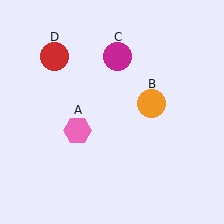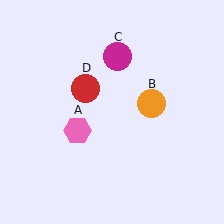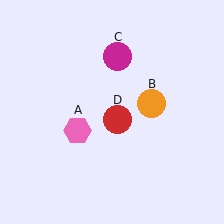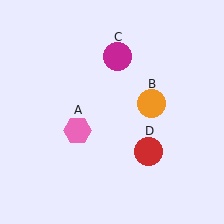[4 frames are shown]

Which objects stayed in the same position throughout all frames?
Pink hexagon (object A) and orange circle (object B) and magenta circle (object C) remained stationary.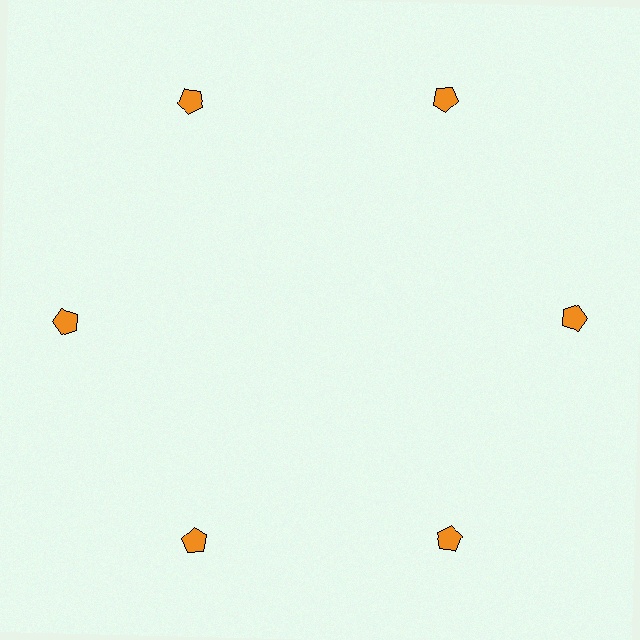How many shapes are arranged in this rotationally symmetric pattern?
There are 6 shapes, arranged in 6 groups of 1.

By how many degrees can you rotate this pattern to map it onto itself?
The pattern maps onto itself every 60 degrees of rotation.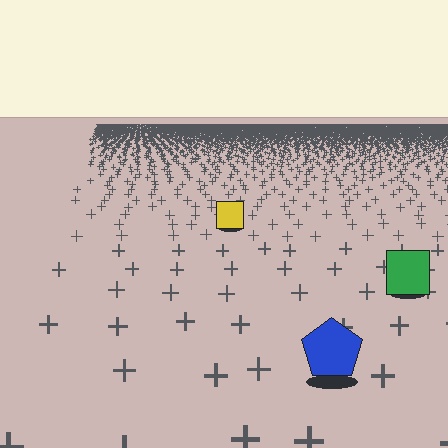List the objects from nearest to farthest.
From nearest to farthest: the blue pentagon, the green square, the yellow square.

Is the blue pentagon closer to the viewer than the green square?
Yes. The blue pentagon is closer — you can tell from the texture gradient: the ground texture is coarser near it.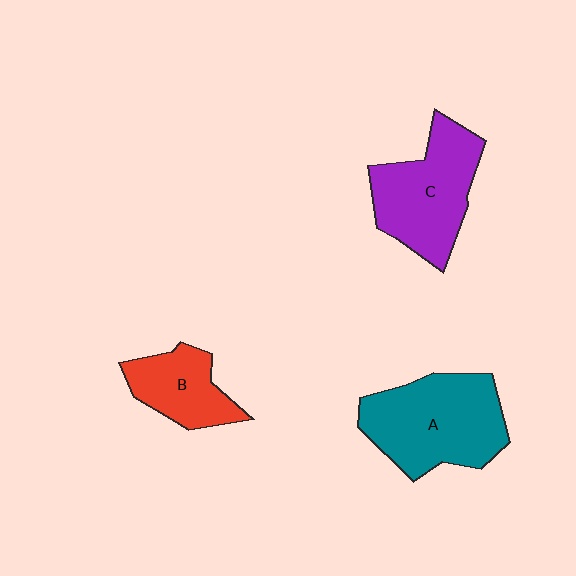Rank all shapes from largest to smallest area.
From largest to smallest: A (teal), C (purple), B (red).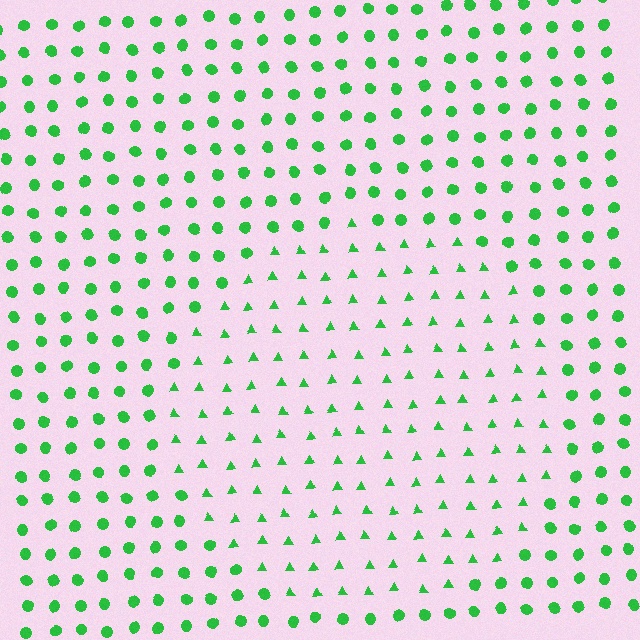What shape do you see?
I see a circle.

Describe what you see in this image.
The image is filled with small green elements arranged in a uniform grid. A circle-shaped region contains triangles, while the surrounding area contains circles. The boundary is defined purely by the change in element shape.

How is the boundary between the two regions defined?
The boundary is defined by a change in element shape: triangles inside vs. circles outside. All elements share the same color and spacing.